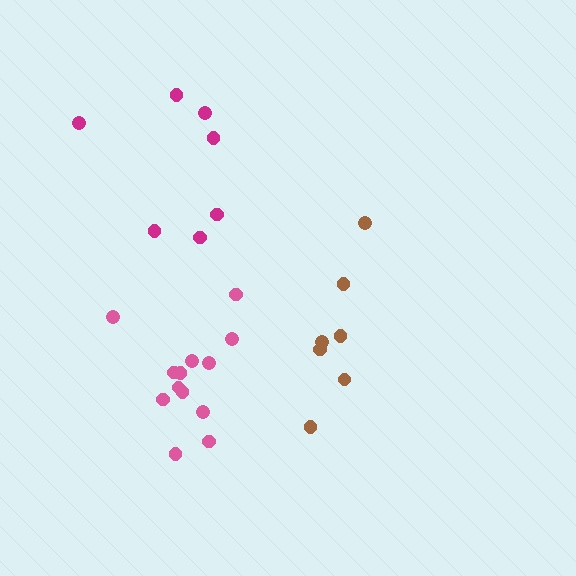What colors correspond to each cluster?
The clusters are colored: pink, brown, magenta.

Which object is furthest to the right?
The brown cluster is rightmost.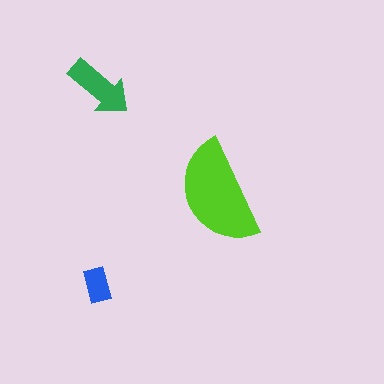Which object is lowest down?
The blue rectangle is bottommost.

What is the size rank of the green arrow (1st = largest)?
2nd.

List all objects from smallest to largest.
The blue rectangle, the green arrow, the lime semicircle.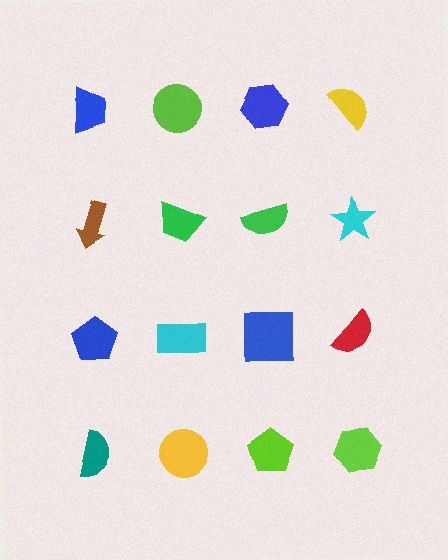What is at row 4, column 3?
A lime pentagon.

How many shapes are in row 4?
4 shapes.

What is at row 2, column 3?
A green semicircle.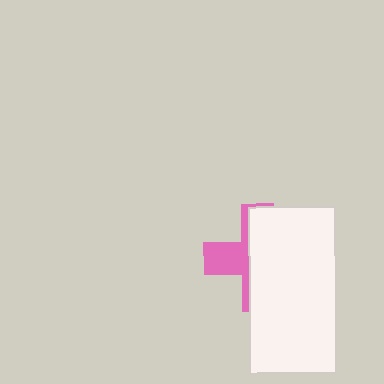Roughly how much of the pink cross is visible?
A small part of it is visible (roughly 34%).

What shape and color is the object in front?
The object in front is a white rectangle.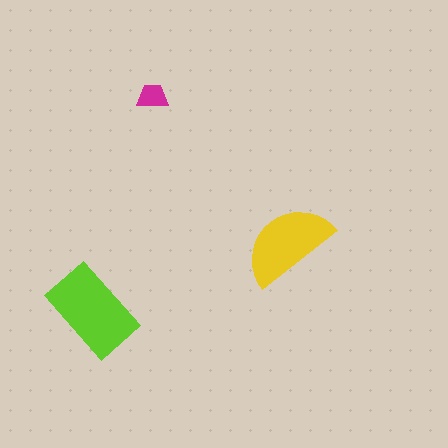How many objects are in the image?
There are 3 objects in the image.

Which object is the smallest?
The magenta trapezoid.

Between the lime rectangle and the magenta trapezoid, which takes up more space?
The lime rectangle.